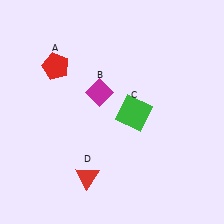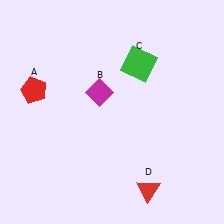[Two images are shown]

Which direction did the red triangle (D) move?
The red triangle (D) moved right.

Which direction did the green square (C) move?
The green square (C) moved up.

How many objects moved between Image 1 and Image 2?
3 objects moved between the two images.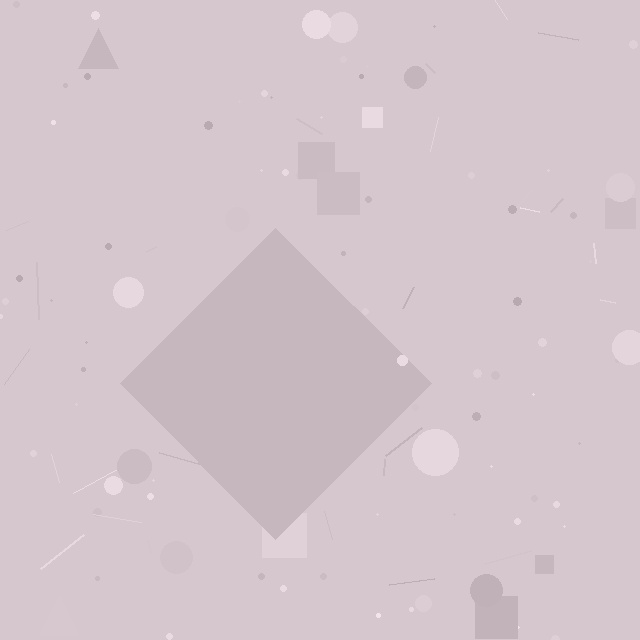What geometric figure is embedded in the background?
A diamond is embedded in the background.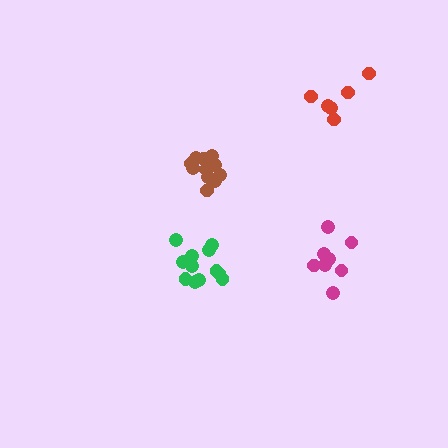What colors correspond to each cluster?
The clusters are colored: red, green, magenta, brown.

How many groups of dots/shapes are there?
There are 4 groups.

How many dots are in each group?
Group 1: 6 dots, Group 2: 12 dots, Group 3: 8 dots, Group 4: 11 dots (37 total).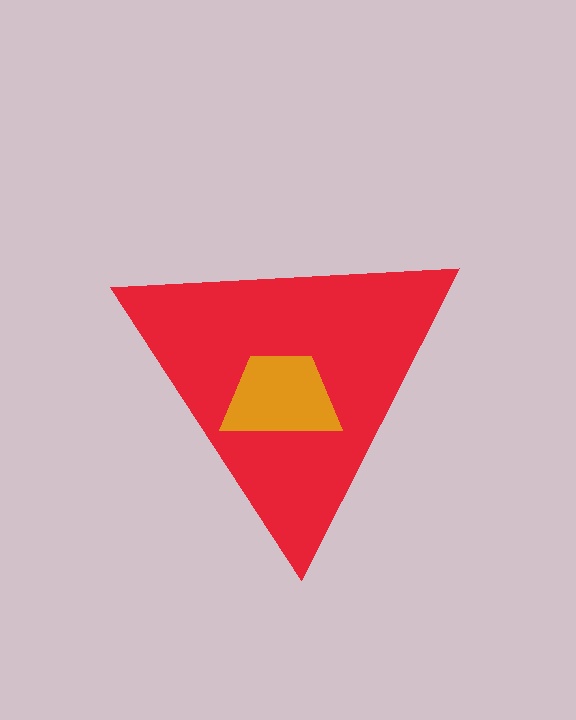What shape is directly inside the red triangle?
The orange trapezoid.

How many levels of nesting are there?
2.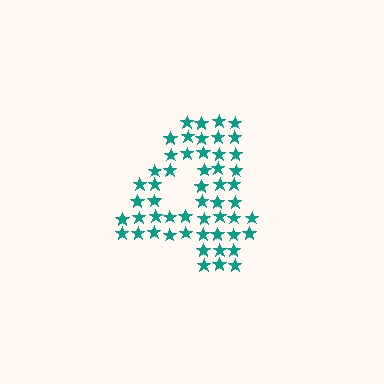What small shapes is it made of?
It is made of small stars.